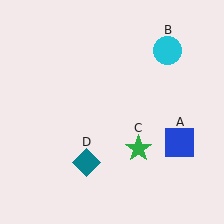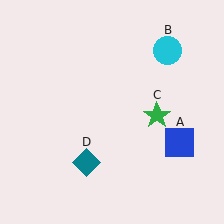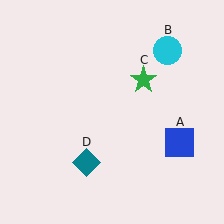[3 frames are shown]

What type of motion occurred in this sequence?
The green star (object C) rotated counterclockwise around the center of the scene.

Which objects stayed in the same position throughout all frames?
Blue square (object A) and cyan circle (object B) and teal diamond (object D) remained stationary.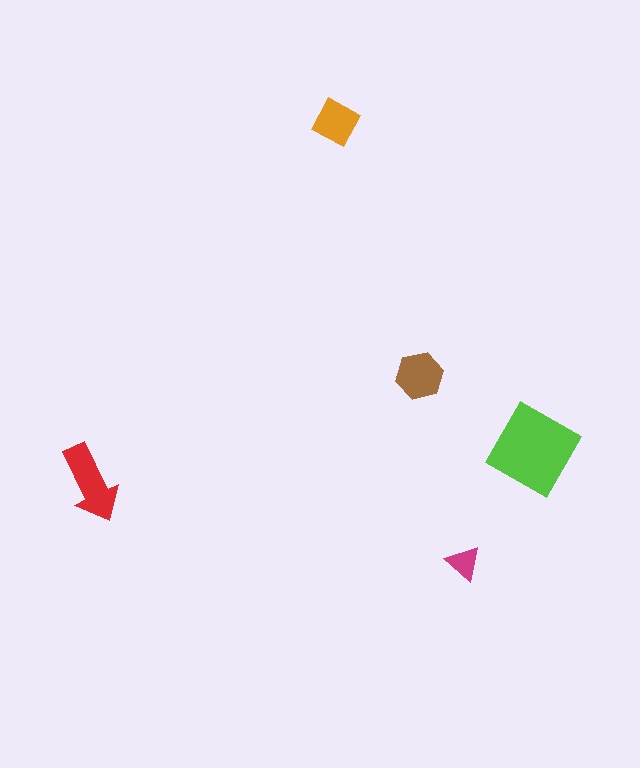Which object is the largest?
The lime diamond.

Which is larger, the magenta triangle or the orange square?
The orange square.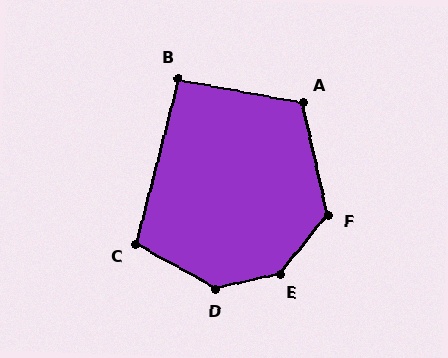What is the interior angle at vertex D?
Approximately 138 degrees (obtuse).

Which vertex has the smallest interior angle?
B, at approximately 94 degrees.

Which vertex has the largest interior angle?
E, at approximately 142 degrees.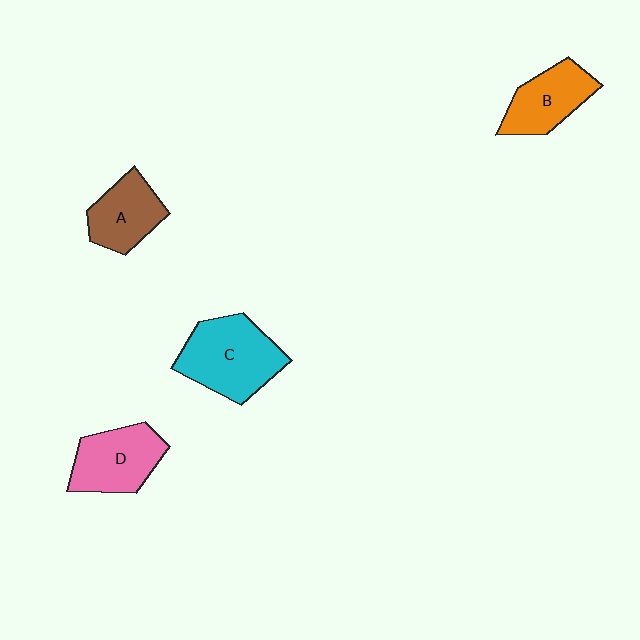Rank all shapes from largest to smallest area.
From largest to smallest: C (cyan), D (pink), B (orange), A (brown).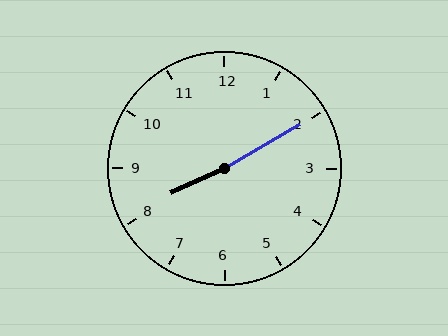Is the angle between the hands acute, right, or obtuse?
It is obtuse.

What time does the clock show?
8:10.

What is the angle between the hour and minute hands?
Approximately 175 degrees.